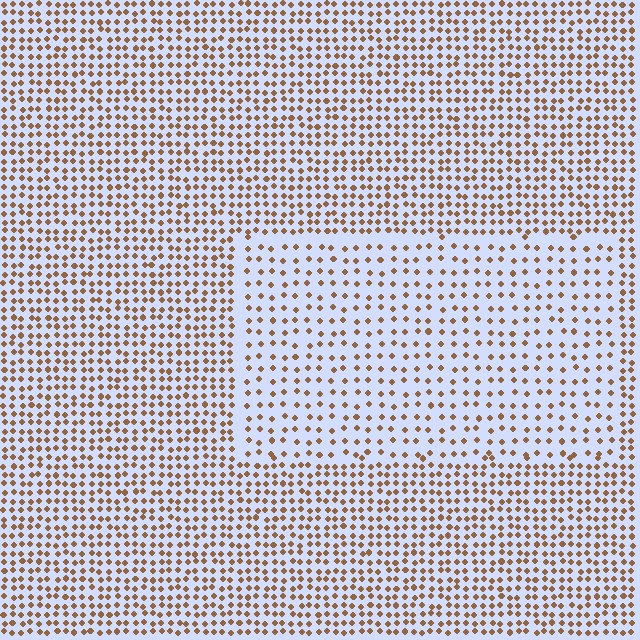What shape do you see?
I see a rectangle.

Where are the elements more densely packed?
The elements are more densely packed outside the rectangle boundary.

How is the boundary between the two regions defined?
The boundary is defined by a change in element density (approximately 1.9x ratio). All elements are the same color, size, and shape.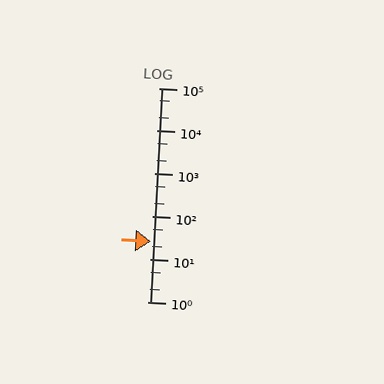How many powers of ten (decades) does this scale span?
The scale spans 5 decades, from 1 to 100000.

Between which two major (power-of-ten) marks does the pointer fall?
The pointer is between 10 and 100.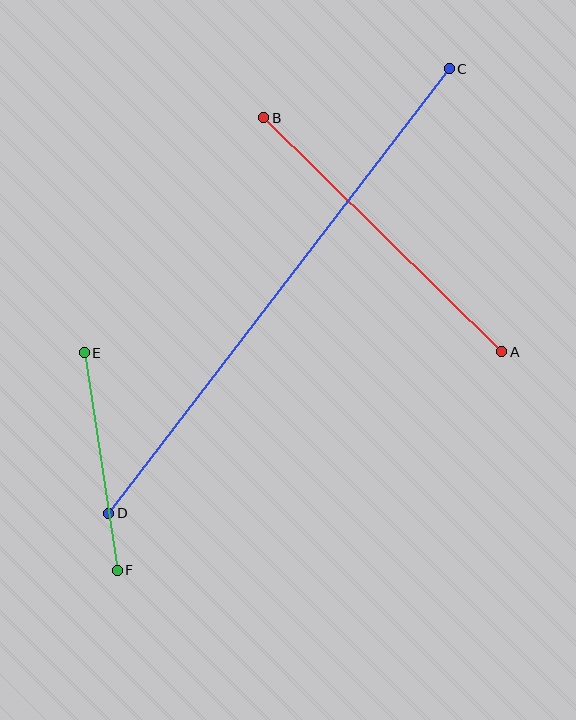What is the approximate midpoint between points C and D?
The midpoint is at approximately (279, 291) pixels.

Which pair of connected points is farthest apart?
Points C and D are farthest apart.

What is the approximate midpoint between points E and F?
The midpoint is at approximately (101, 462) pixels.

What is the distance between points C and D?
The distance is approximately 560 pixels.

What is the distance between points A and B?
The distance is approximately 334 pixels.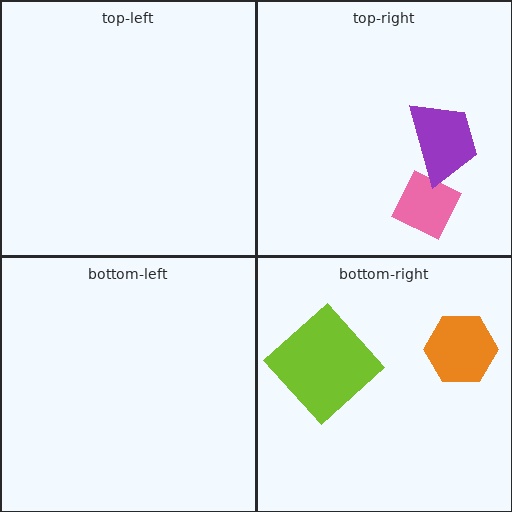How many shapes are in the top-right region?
2.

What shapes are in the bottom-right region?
The orange hexagon, the lime diamond.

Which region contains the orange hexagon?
The bottom-right region.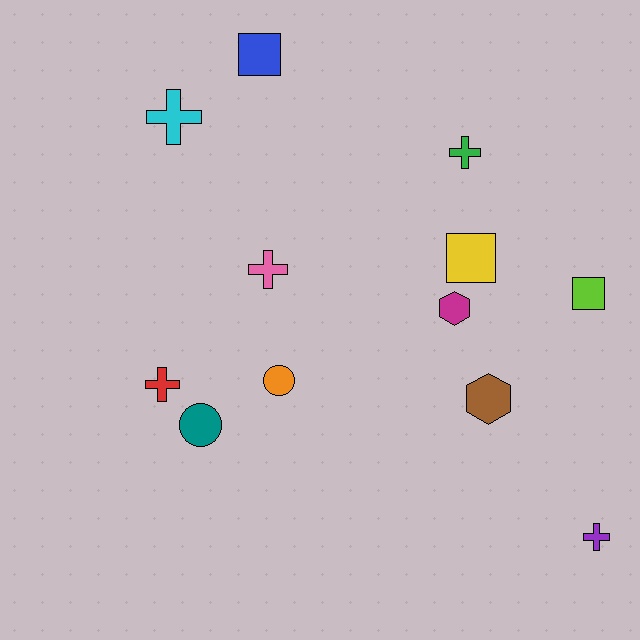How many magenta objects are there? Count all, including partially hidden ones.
There is 1 magenta object.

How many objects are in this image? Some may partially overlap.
There are 12 objects.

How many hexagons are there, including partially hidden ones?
There are 2 hexagons.